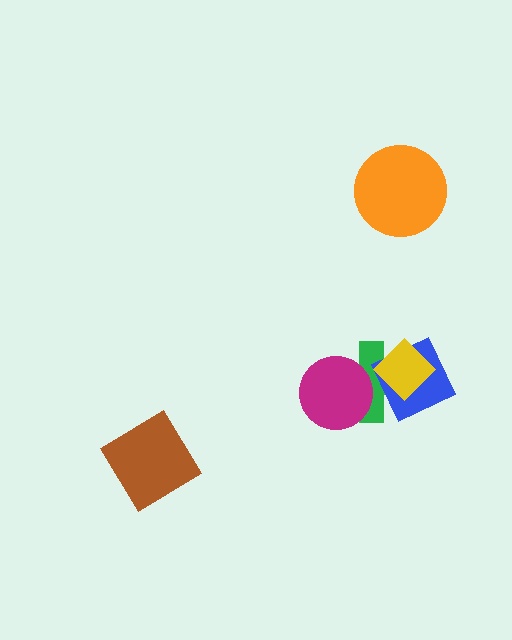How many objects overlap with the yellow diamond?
2 objects overlap with the yellow diamond.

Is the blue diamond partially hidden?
Yes, it is partially covered by another shape.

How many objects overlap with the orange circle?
0 objects overlap with the orange circle.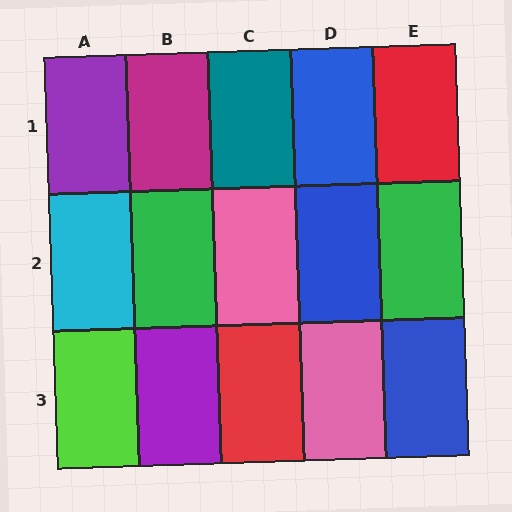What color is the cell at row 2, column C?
Pink.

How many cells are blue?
3 cells are blue.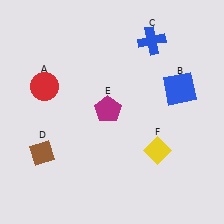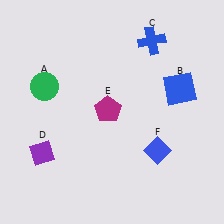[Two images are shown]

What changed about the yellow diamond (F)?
In Image 1, F is yellow. In Image 2, it changed to blue.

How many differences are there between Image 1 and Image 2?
There are 3 differences between the two images.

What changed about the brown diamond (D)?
In Image 1, D is brown. In Image 2, it changed to purple.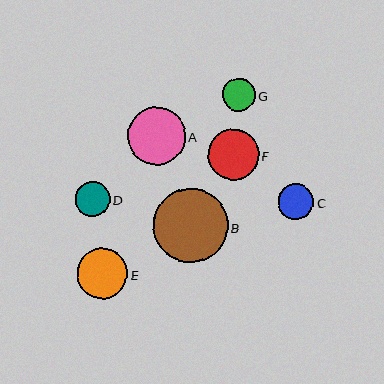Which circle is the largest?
Circle B is the largest with a size of approximately 74 pixels.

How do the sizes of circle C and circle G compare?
Circle C and circle G are approximately the same size.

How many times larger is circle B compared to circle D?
Circle B is approximately 2.1 times the size of circle D.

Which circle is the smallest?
Circle G is the smallest with a size of approximately 33 pixels.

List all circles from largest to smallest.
From largest to smallest: B, A, E, F, C, D, G.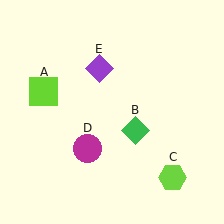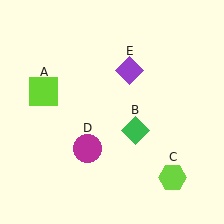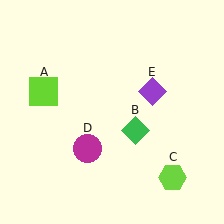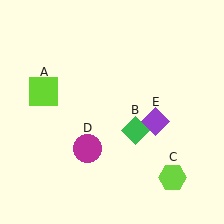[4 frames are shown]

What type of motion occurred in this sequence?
The purple diamond (object E) rotated clockwise around the center of the scene.